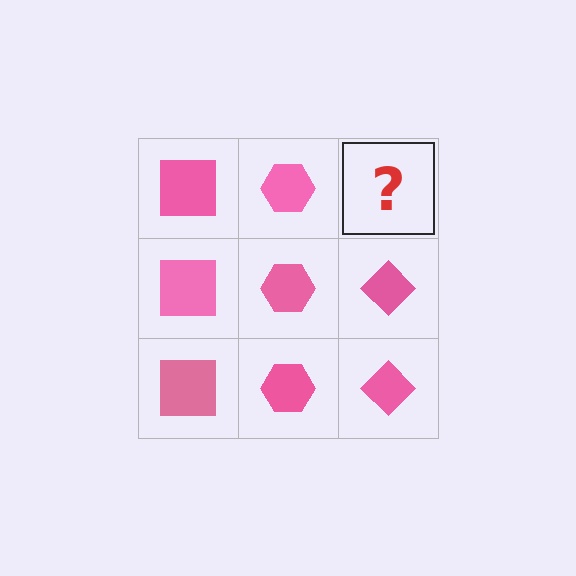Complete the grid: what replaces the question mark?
The question mark should be replaced with a pink diamond.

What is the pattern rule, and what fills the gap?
The rule is that each column has a consistent shape. The gap should be filled with a pink diamond.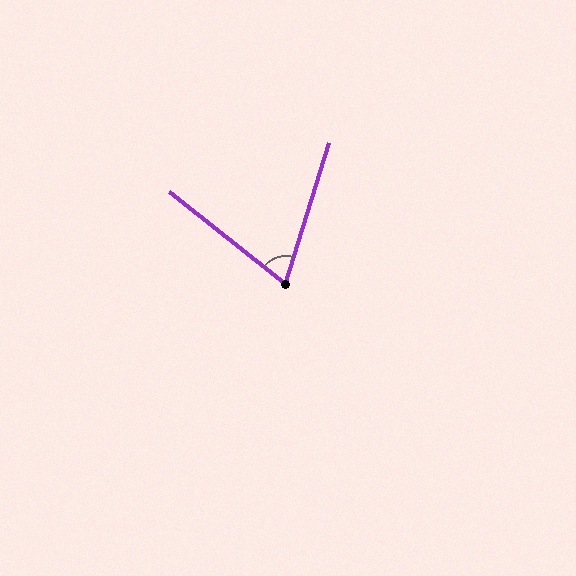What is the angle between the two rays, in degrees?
Approximately 69 degrees.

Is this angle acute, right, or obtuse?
It is acute.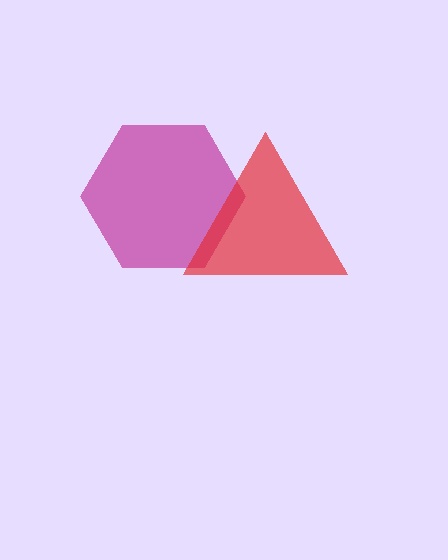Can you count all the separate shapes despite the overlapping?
Yes, there are 2 separate shapes.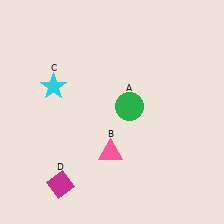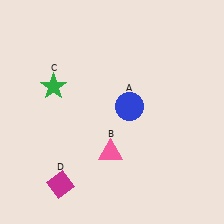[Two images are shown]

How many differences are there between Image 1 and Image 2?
There are 2 differences between the two images.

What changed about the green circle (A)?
In Image 1, A is green. In Image 2, it changed to blue.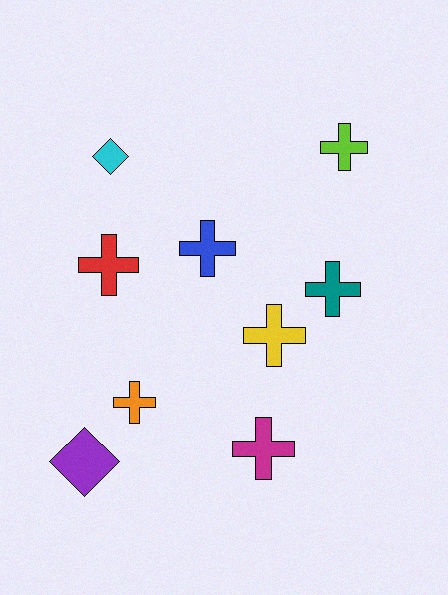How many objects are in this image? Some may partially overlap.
There are 9 objects.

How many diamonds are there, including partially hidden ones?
There are 2 diamonds.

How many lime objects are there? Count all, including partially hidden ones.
There is 1 lime object.